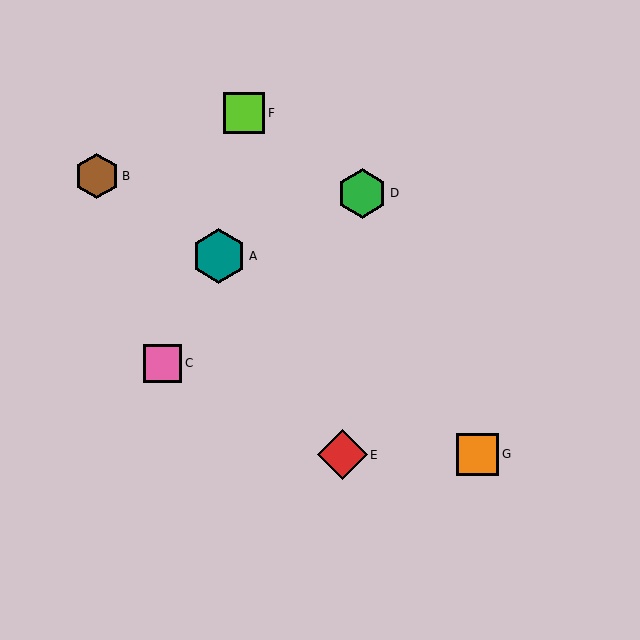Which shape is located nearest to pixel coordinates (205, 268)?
The teal hexagon (labeled A) at (219, 256) is nearest to that location.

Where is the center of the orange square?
The center of the orange square is at (477, 454).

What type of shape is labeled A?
Shape A is a teal hexagon.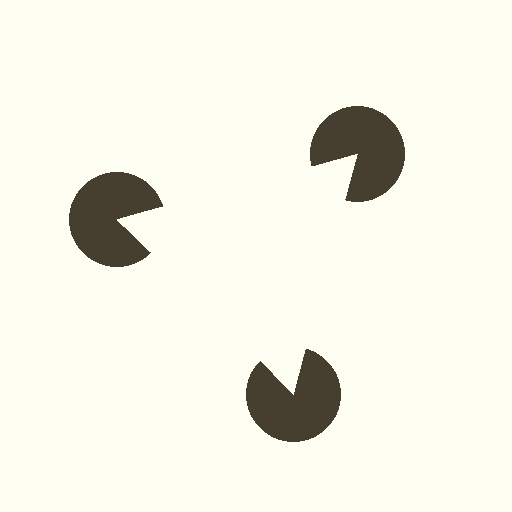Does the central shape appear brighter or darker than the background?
It typically appears slightly brighter than the background, even though no actual brightness change is drawn.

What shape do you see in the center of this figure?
An illusory triangle — its edges are inferred from the aligned wedge cuts in the pac-man discs, not physically drawn.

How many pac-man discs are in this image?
There are 3 — one at each vertex of the illusory triangle.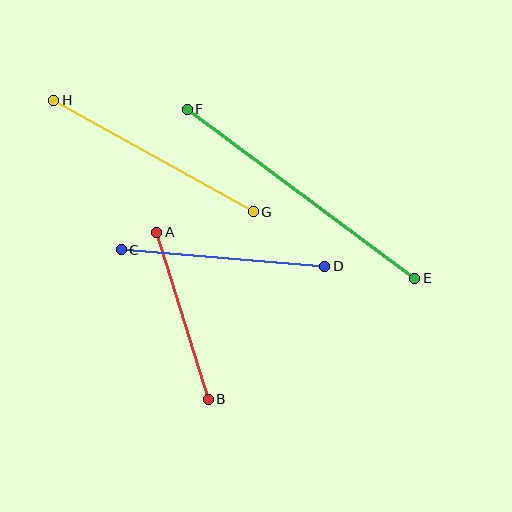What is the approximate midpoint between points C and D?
The midpoint is at approximately (223, 258) pixels.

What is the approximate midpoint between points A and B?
The midpoint is at approximately (182, 316) pixels.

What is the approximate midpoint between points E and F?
The midpoint is at approximately (301, 194) pixels.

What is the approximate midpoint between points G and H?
The midpoint is at approximately (154, 156) pixels.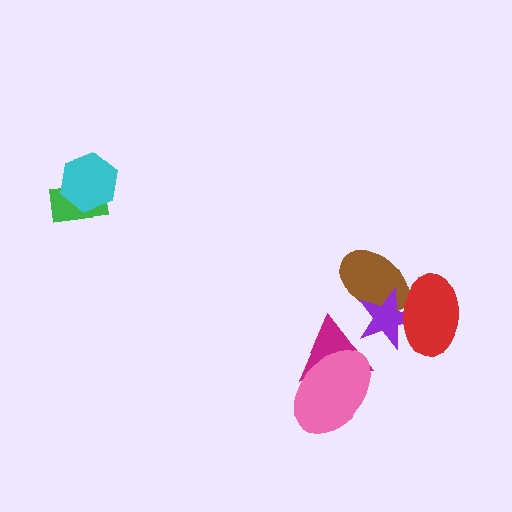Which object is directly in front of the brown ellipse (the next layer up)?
The purple star is directly in front of the brown ellipse.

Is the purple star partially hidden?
Yes, it is partially covered by another shape.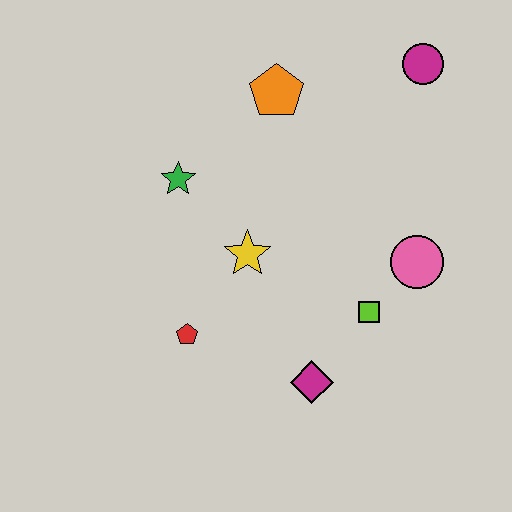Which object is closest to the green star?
The yellow star is closest to the green star.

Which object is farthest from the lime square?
The magenta circle is farthest from the lime square.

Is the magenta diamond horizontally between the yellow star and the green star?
No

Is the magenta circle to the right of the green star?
Yes